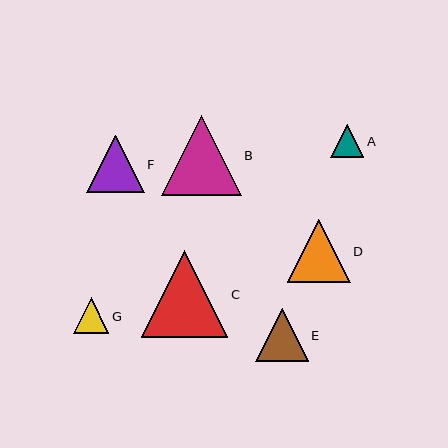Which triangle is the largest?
Triangle C is the largest with a size of approximately 86 pixels.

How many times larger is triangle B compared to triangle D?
Triangle B is approximately 1.3 times the size of triangle D.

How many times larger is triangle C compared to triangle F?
Triangle C is approximately 1.5 times the size of triangle F.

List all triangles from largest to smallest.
From largest to smallest: C, B, D, F, E, G, A.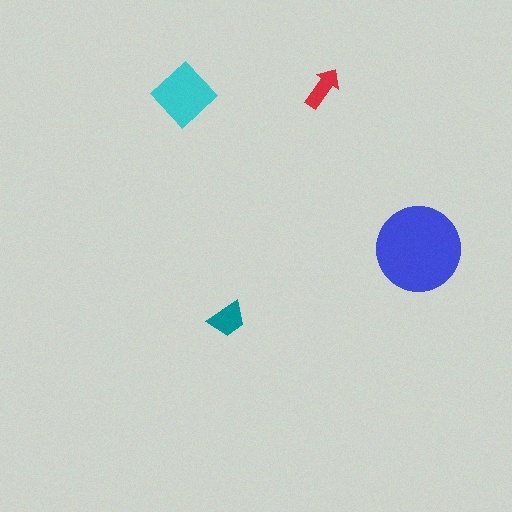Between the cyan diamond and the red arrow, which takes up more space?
The cyan diamond.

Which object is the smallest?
The red arrow.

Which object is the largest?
The blue circle.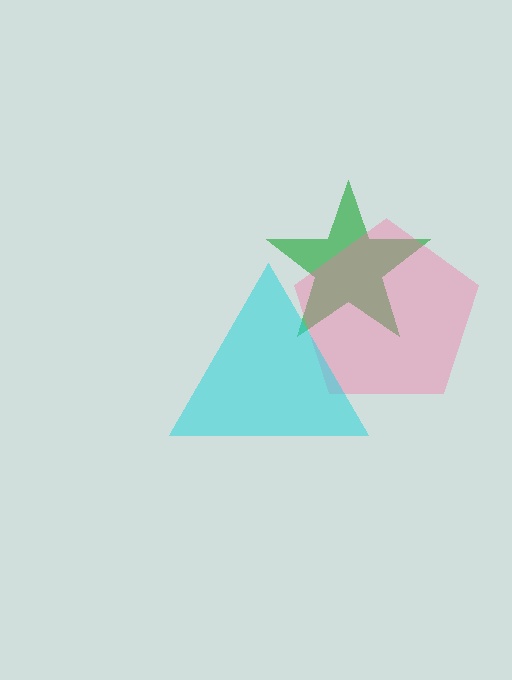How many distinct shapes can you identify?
There are 3 distinct shapes: a green star, a pink pentagon, a cyan triangle.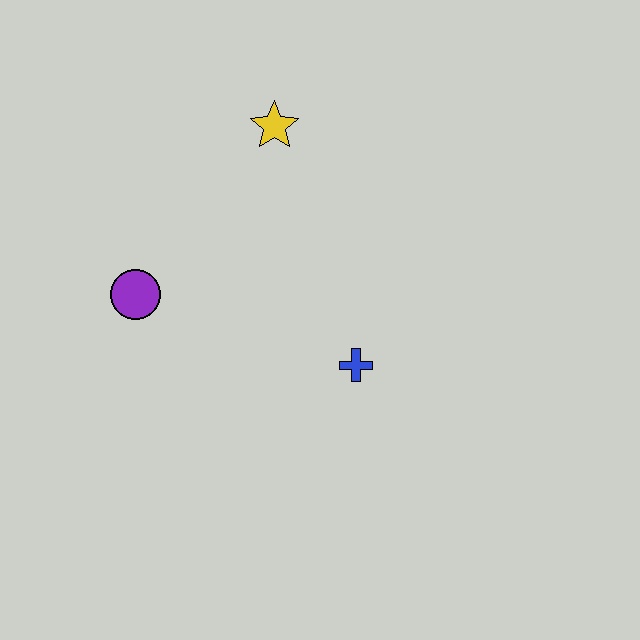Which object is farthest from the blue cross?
The yellow star is farthest from the blue cross.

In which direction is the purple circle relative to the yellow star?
The purple circle is below the yellow star.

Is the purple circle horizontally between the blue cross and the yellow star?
No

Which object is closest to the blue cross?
The purple circle is closest to the blue cross.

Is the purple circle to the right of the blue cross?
No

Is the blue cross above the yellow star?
No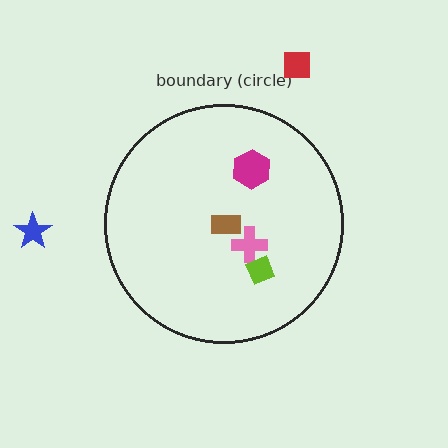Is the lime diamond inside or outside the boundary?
Inside.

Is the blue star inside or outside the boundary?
Outside.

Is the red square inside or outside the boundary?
Outside.